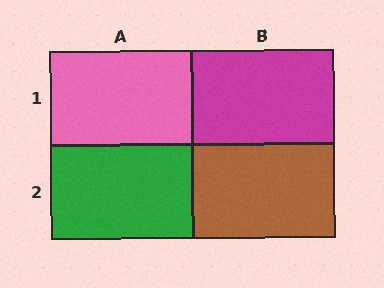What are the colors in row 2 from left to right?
Green, brown.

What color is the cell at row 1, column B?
Magenta.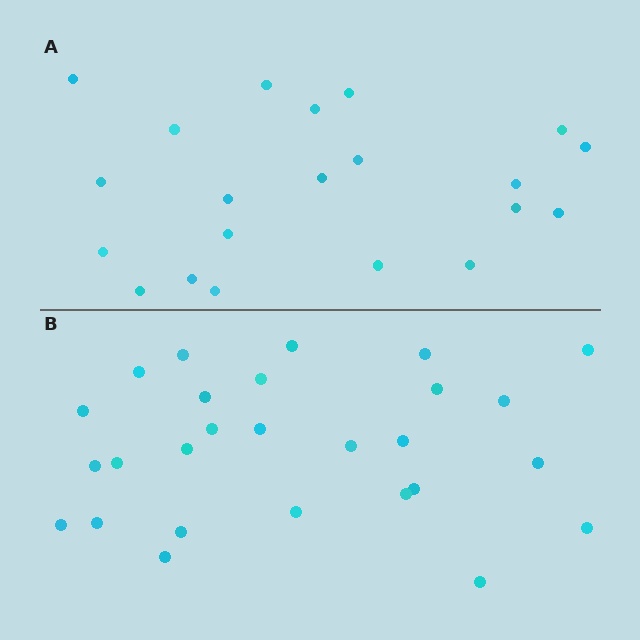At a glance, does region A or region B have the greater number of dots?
Region B (the bottom region) has more dots.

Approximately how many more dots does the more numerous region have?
Region B has about 6 more dots than region A.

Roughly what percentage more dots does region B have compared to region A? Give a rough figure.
About 30% more.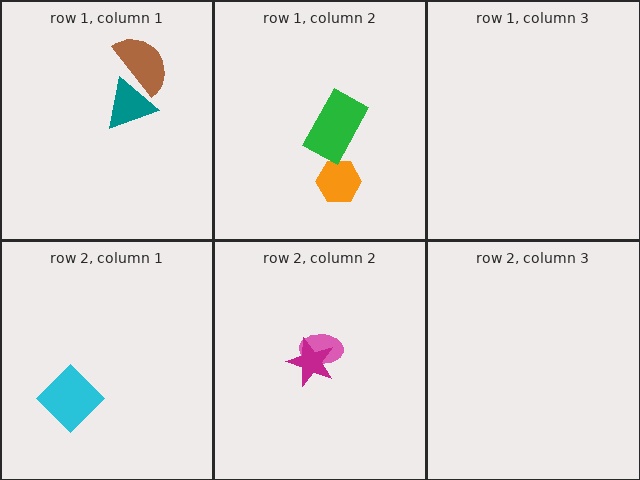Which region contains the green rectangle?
The row 1, column 2 region.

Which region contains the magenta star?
The row 2, column 2 region.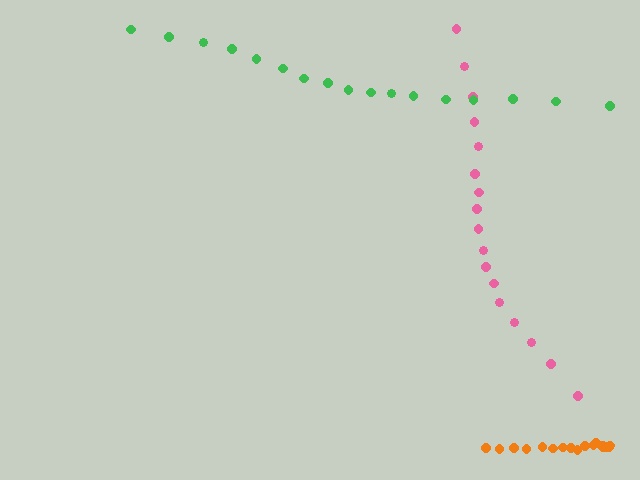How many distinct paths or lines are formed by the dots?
There are 3 distinct paths.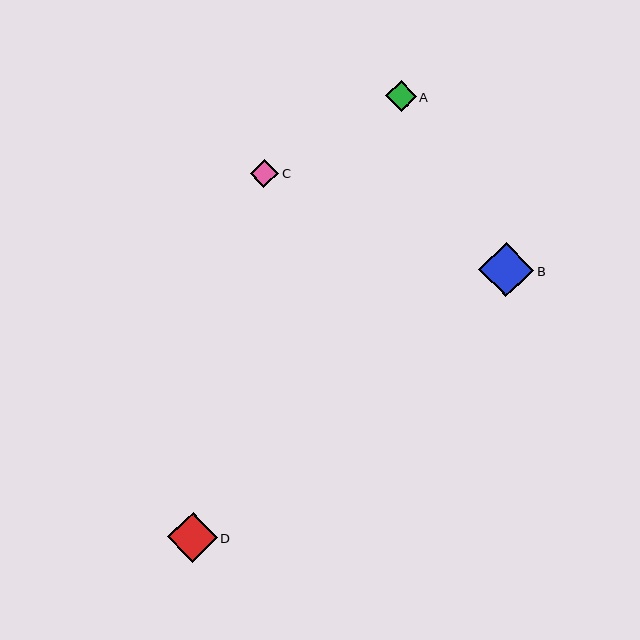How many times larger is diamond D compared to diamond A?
Diamond D is approximately 1.6 times the size of diamond A.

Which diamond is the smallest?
Diamond C is the smallest with a size of approximately 29 pixels.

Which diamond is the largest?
Diamond B is the largest with a size of approximately 55 pixels.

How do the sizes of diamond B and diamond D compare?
Diamond B and diamond D are approximately the same size.